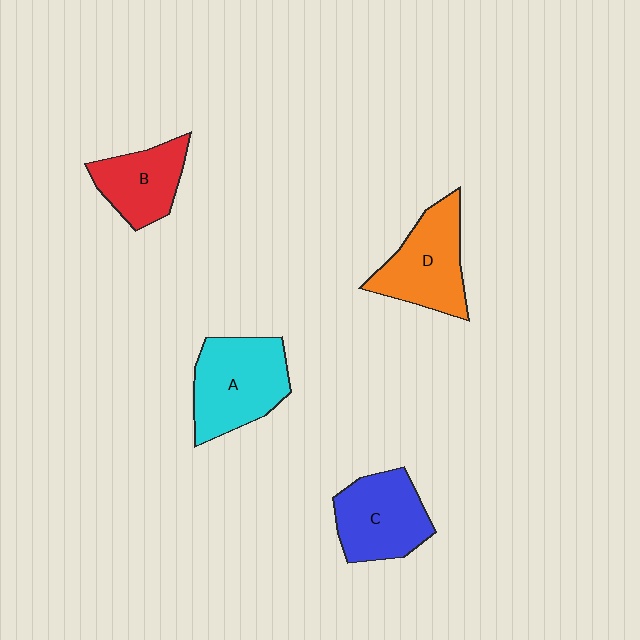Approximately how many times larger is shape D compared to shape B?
Approximately 1.3 times.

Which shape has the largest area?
Shape A (cyan).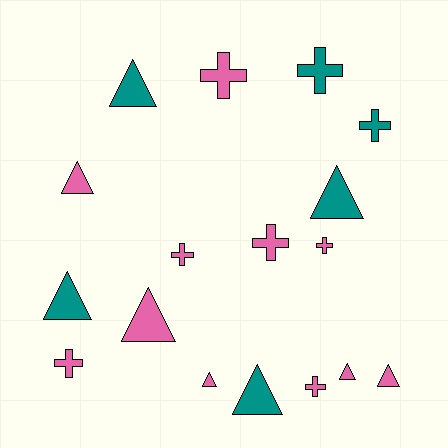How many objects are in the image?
There are 17 objects.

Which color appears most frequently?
Pink, with 11 objects.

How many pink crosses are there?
There are 6 pink crosses.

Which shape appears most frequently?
Triangle, with 9 objects.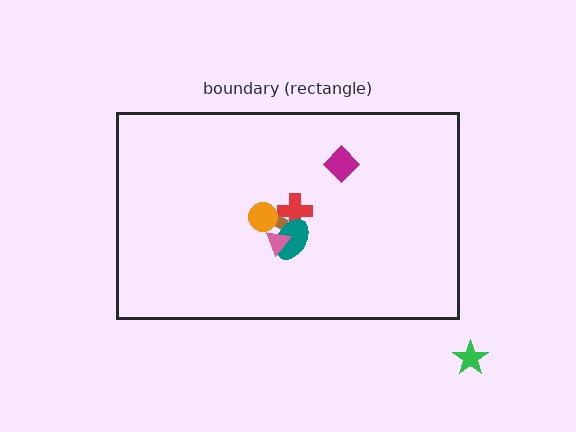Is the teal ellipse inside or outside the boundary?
Inside.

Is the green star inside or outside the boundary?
Outside.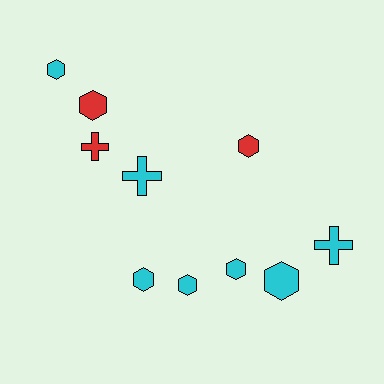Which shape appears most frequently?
Hexagon, with 7 objects.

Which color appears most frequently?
Cyan, with 7 objects.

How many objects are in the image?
There are 10 objects.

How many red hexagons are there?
There are 2 red hexagons.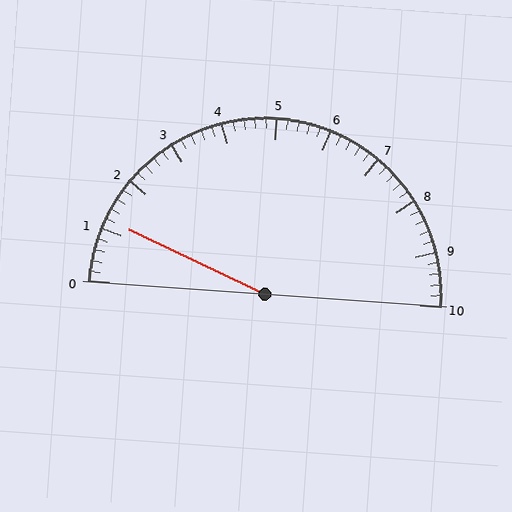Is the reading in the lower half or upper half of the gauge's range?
The reading is in the lower half of the range (0 to 10).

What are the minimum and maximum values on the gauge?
The gauge ranges from 0 to 10.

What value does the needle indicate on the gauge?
The needle indicates approximately 1.2.